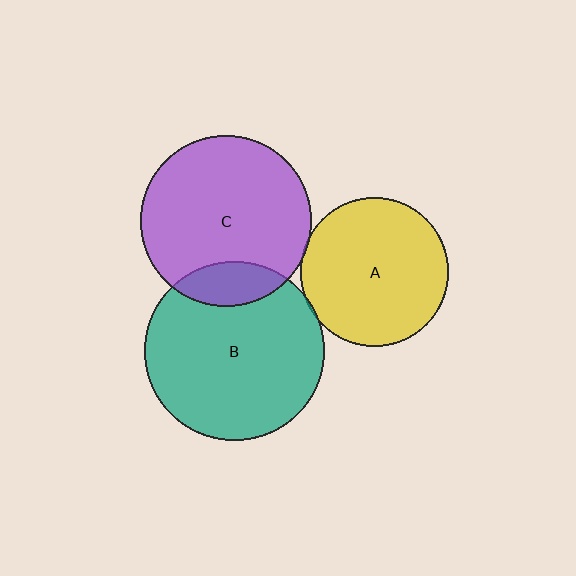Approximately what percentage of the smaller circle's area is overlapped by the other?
Approximately 5%.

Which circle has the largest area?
Circle B (teal).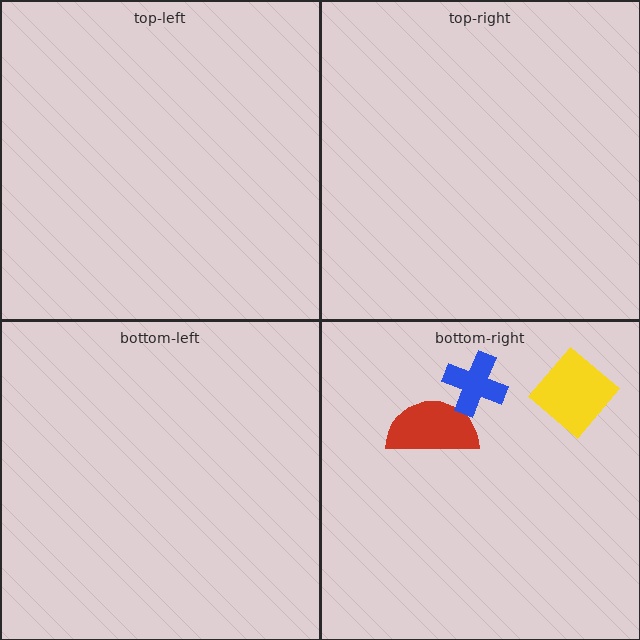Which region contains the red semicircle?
The bottom-right region.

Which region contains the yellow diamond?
The bottom-right region.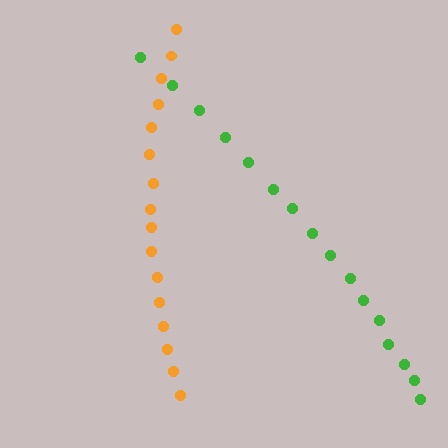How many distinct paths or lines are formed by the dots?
There are 2 distinct paths.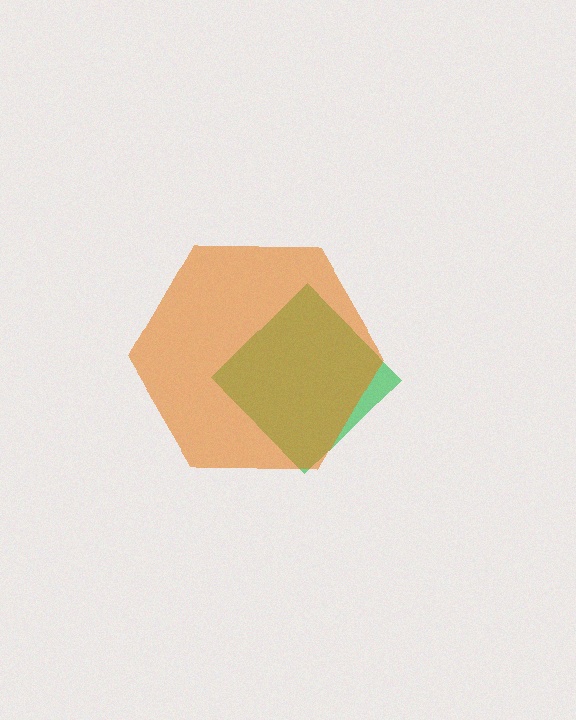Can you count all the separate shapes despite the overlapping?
Yes, there are 2 separate shapes.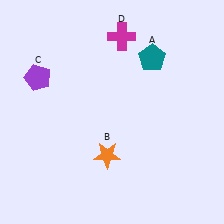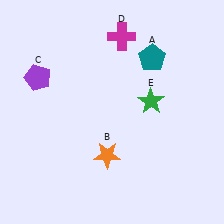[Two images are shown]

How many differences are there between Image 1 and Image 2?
There is 1 difference between the two images.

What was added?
A green star (E) was added in Image 2.